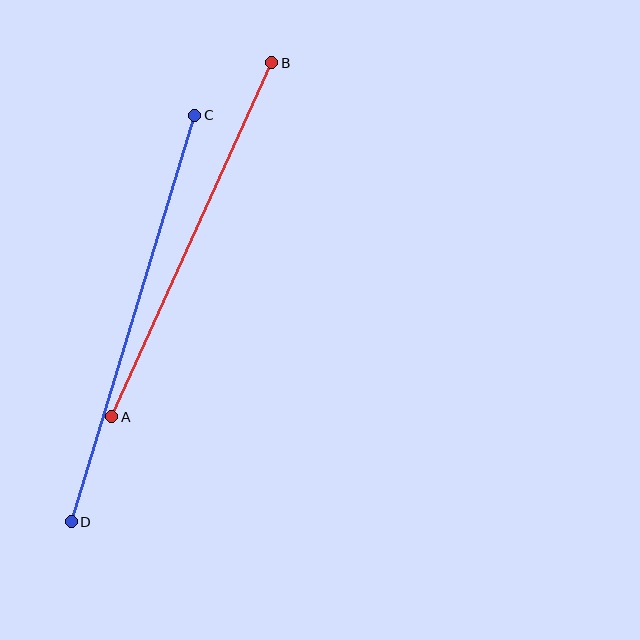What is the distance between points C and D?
The distance is approximately 425 pixels.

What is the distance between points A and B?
The distance is approximately 388 pixels.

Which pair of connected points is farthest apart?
Points C and D are farthest apart.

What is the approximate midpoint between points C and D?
The midpoint is at approximately (133, 318) pixels.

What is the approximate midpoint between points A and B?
The midpoint is at approximately (192, 240) pixels.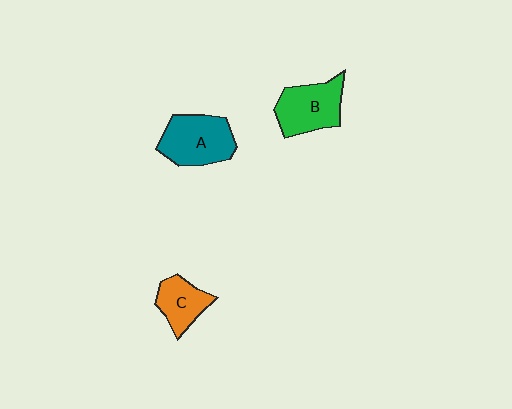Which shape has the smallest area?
Shape C (orange).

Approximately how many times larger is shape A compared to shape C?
Approximately 1.6 times.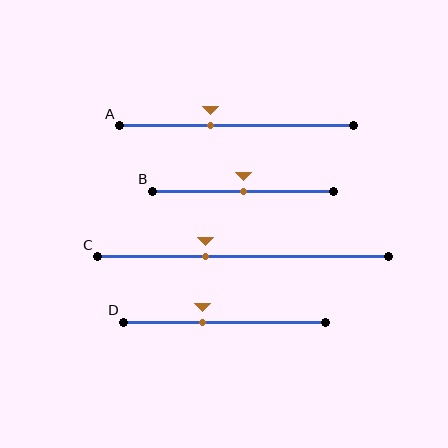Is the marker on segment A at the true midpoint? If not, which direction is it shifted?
No, the marker on segment A is shifted to the left by about 11% of the segment length.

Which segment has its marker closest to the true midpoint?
Segment B has its marker closest to the true midpoint.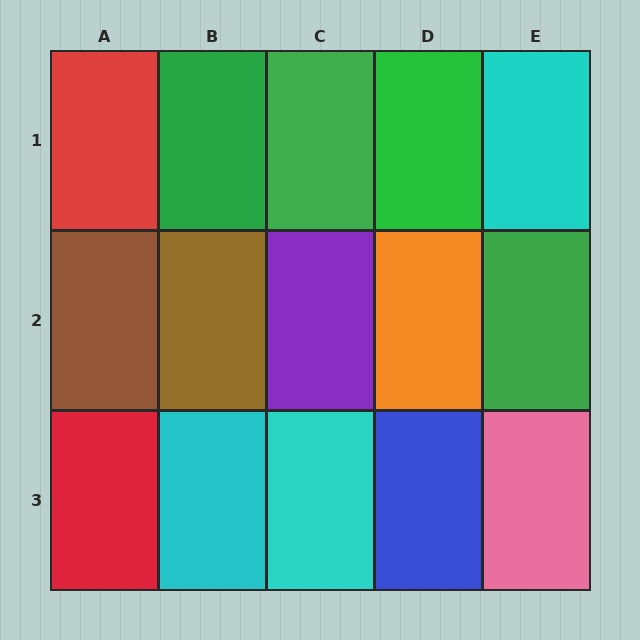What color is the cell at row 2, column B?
Brown.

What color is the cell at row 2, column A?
Brown.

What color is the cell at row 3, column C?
Cyan.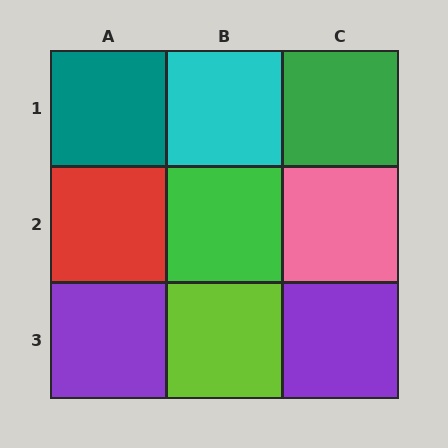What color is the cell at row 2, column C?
Pink.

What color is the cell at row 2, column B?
Green.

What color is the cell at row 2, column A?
Red.